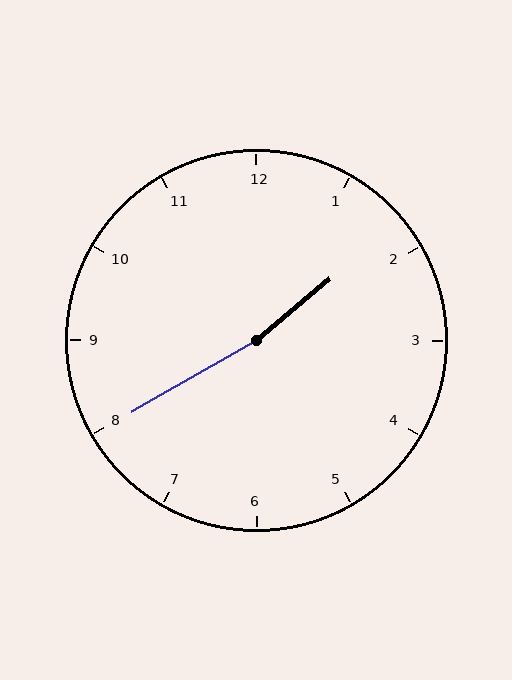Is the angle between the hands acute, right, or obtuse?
It is obtuse.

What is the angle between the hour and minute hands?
Approximately 170 degrees.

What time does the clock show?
1:40.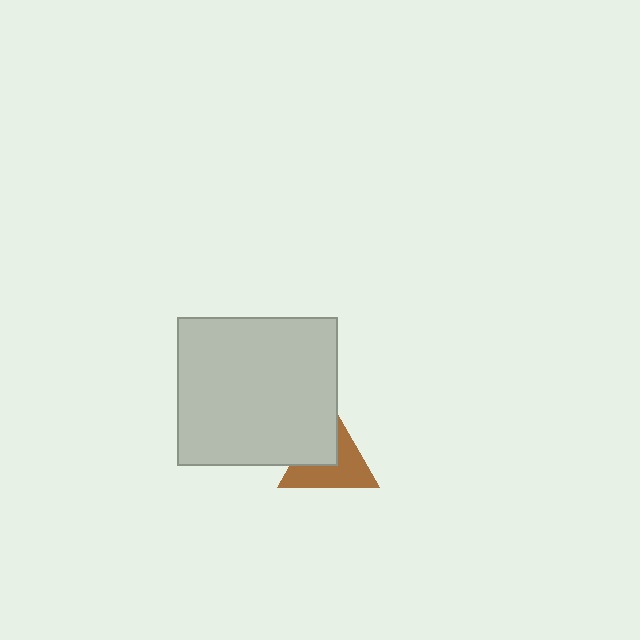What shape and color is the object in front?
The object in front is a light gray rectangle.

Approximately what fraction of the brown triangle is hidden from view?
Roughly 40% of the brown triangle is hidden behind the light gray rectangle.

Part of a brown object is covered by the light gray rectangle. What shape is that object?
It is a triangle.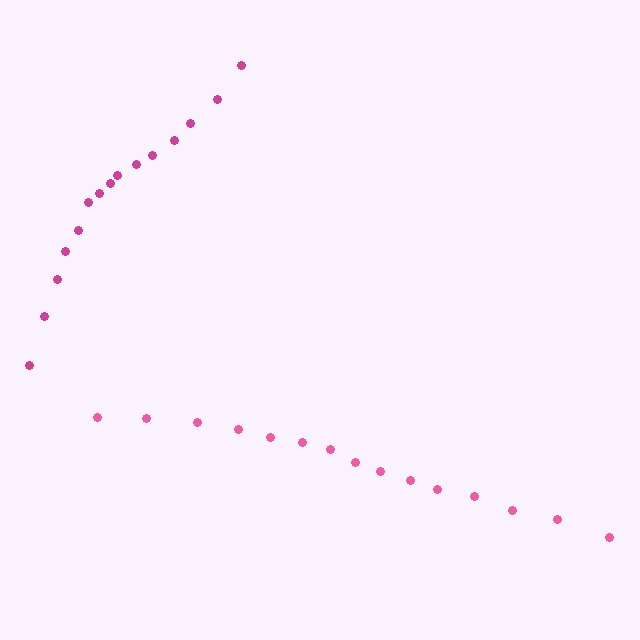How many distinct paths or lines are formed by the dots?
There are 2 distinct paths.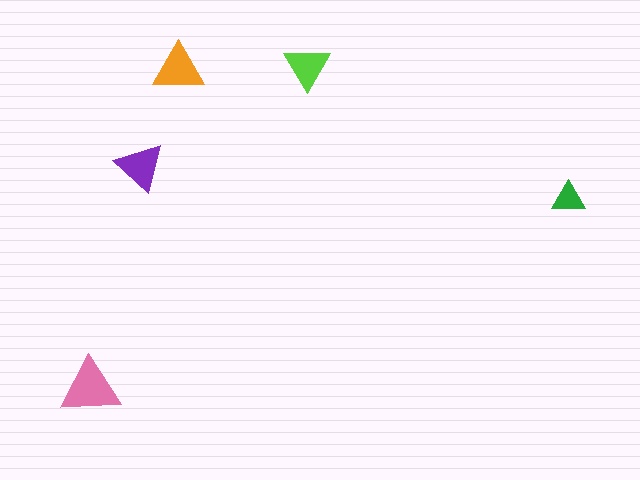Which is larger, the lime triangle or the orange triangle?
The orange one.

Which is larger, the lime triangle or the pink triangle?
The pink one.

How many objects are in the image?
There are 5 objects in the image.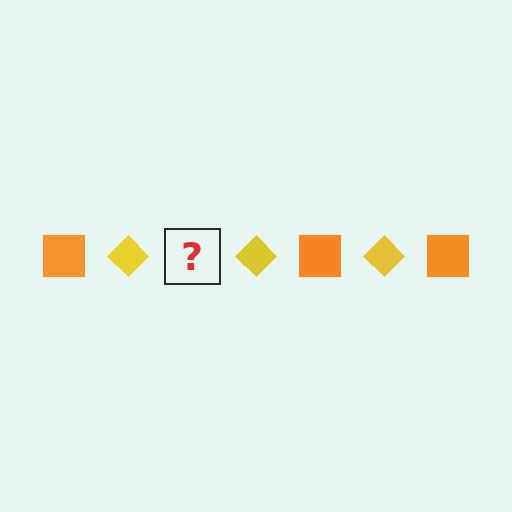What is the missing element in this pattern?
The missing element is an orange square.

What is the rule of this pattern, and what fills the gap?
The rule is that the pattern alternates between orange square and yellow diamond. The gap should be filled with an orange square.